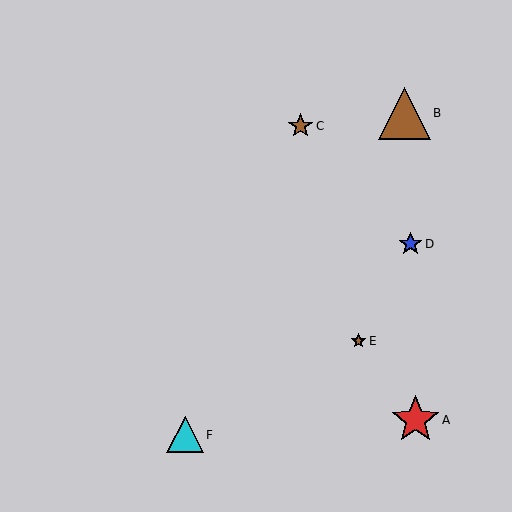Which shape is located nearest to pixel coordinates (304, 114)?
The brown star (labeled C) at (300, 126) is nearest to that location.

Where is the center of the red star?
The center of the red star is at (415, 420).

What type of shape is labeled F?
Shape F is a cyan triangle.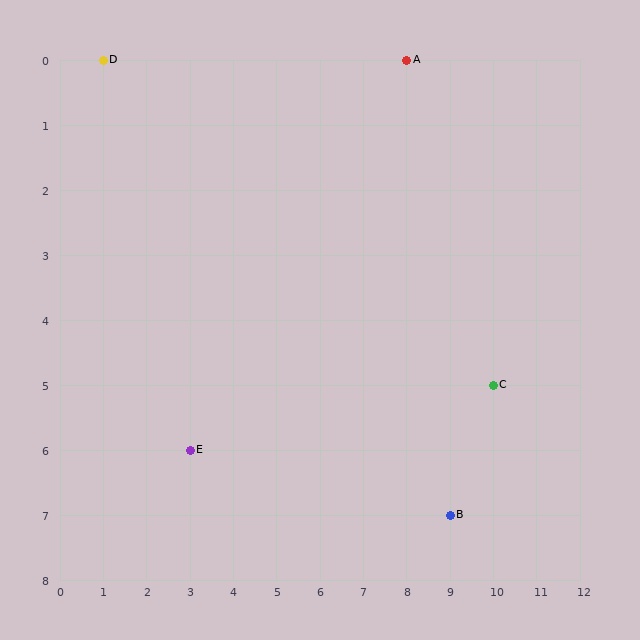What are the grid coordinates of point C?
Point C is at grid coordinates (10, 5).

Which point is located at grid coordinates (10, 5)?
Point C is at (10, 5).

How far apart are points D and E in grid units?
Points D and E are 2 columns and 6 rows apart (about 6.3 grid units diagonally).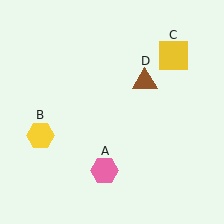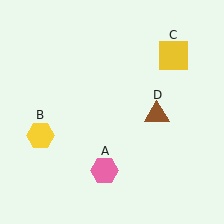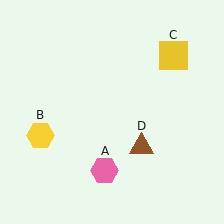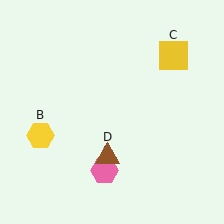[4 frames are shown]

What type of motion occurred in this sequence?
The brown triangle (object D) rotated clockwise around the center of the scene.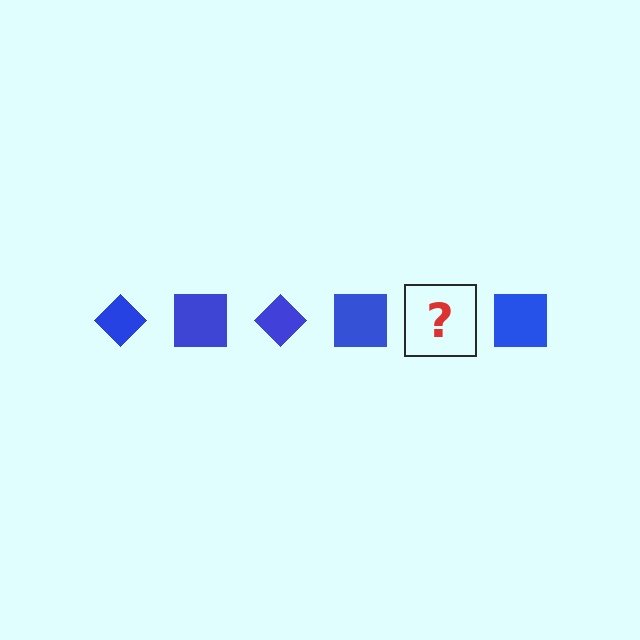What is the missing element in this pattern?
The missing element is a blue diamond.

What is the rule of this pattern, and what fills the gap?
The rule is that the pattern cycles through diamond, square shapes in blue. The gap should be filled with a blue diamond.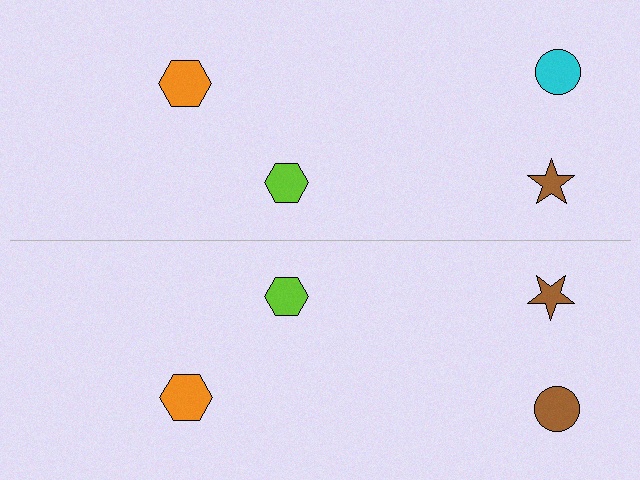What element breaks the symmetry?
The brown circle on the bottom side breaks the symmetry — its mirror counterpart is cyan.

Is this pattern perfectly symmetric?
No, the pattern is not perfectly symmetric. The brown circle on the bottom side breaks the symmetry — its mirror counterpart is cyan.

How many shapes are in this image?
There are 8 shapes in this image.